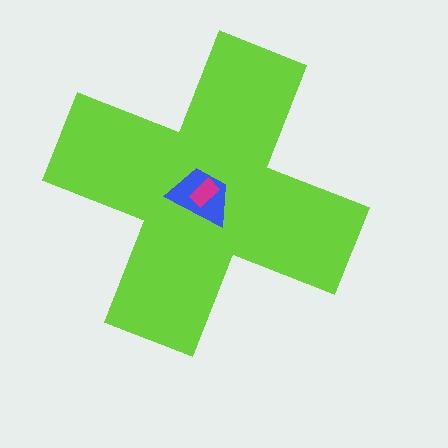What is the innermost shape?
The magenta rectangle.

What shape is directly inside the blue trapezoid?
The magenta rectangle.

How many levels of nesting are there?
3.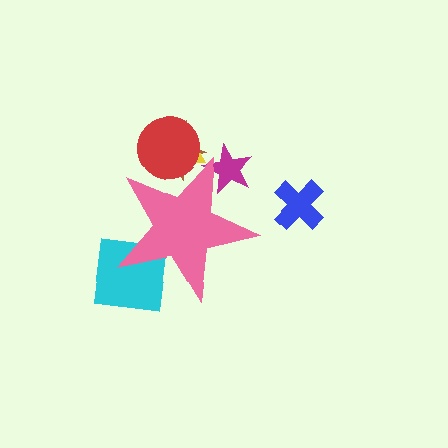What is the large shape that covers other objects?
A pink star.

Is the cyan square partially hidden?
Yes, the cyan square is partially hidden behind the pink star.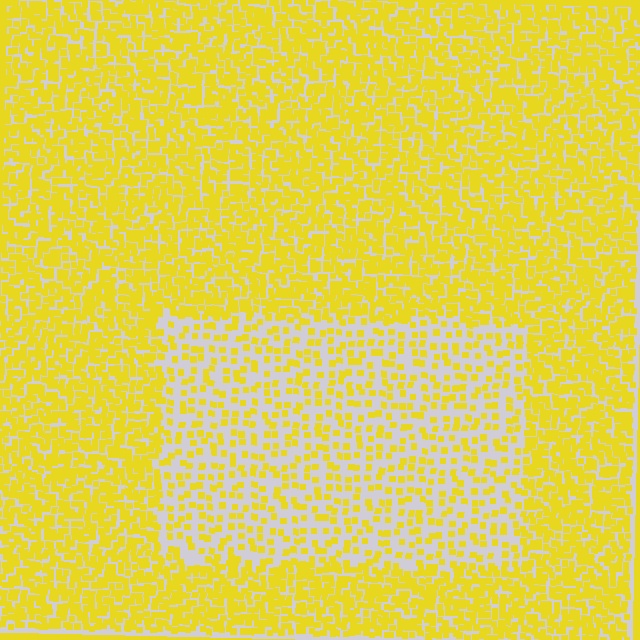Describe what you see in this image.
The image contains small yellow elements arranged at two different densities. A rectangle-shaped region is visible where the elements are less densely packed than the surrounding area.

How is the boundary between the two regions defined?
The boundary is defined by a change in element density (approximately 2.4x ratio). All elements are the same color, size, and shape.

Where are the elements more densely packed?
The elements are more densely packed outside the rectangle boundary.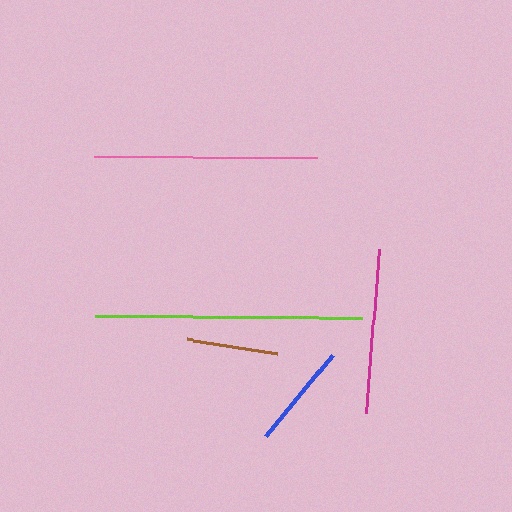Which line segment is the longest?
The lime line is the longest at approximately 267 pixels.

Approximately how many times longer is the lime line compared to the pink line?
The lime line is approximately 1.2 times the length of the pink line.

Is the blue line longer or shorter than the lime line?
The lime line is longer than the blue line.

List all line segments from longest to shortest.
From longest to shortest: lime, pink, magenta, blue, brown.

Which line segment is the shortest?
The brown line is the shortest at approximately 92 pixels.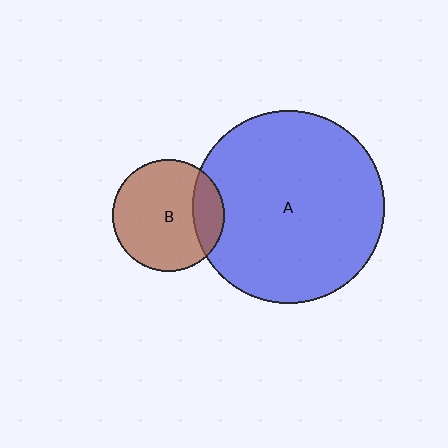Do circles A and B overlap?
Yes.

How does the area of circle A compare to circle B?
Approximately 3.0 times.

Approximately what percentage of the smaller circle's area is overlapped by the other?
Approximately 20%.